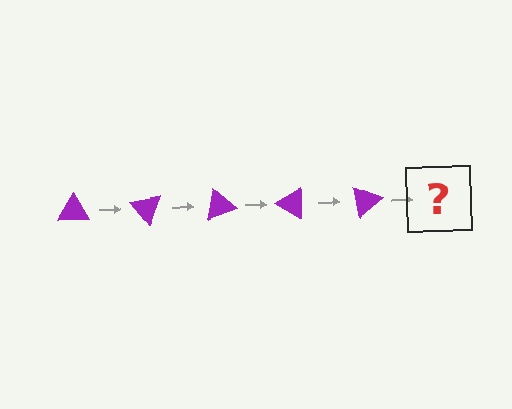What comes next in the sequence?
The next element should be a purple triangle rotated 250 degrees.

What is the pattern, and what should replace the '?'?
The pattern is that the triangle rotates 50 degrees each step. The '?' should be a purple triangle rotated 250 degrees.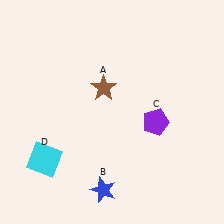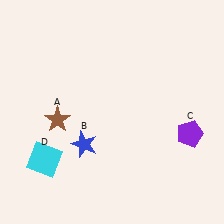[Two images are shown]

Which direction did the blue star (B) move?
The blue star (B) moved up.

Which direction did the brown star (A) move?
The brown star (A) moved left.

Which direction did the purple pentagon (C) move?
The purple pentagon (C) moved right.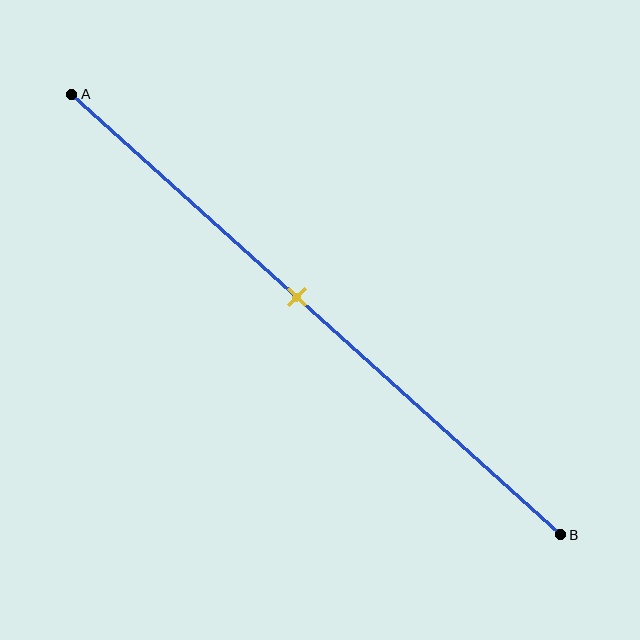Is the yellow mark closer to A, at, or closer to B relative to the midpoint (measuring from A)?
The yellow mark is closer to point A than the midpoint of segment AB.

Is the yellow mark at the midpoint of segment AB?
No, the mark is at about 45% from A, not at the 50% midpoint.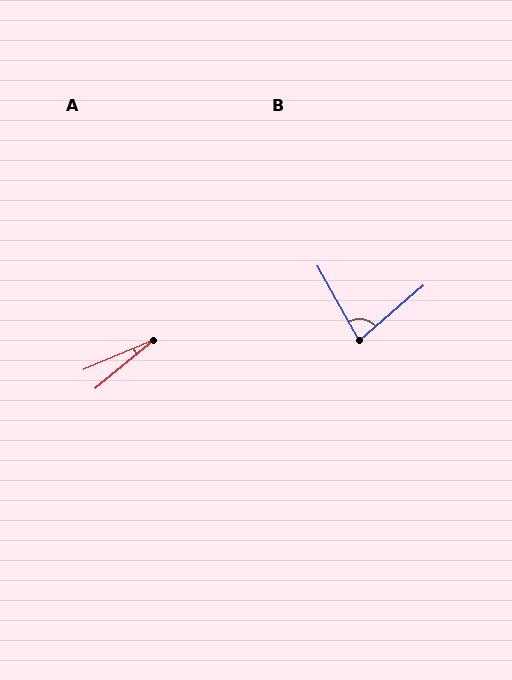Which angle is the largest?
B, at approximately 79 degrees.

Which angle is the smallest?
A, at approximately 17 degrees.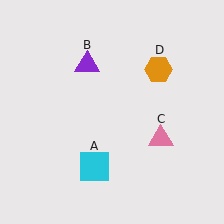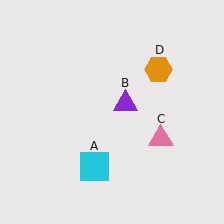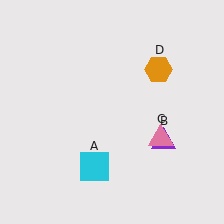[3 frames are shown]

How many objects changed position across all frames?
1 object changed position: purple triangle (object B).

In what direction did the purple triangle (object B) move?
The purple triangle (object B) moved down and to the right.